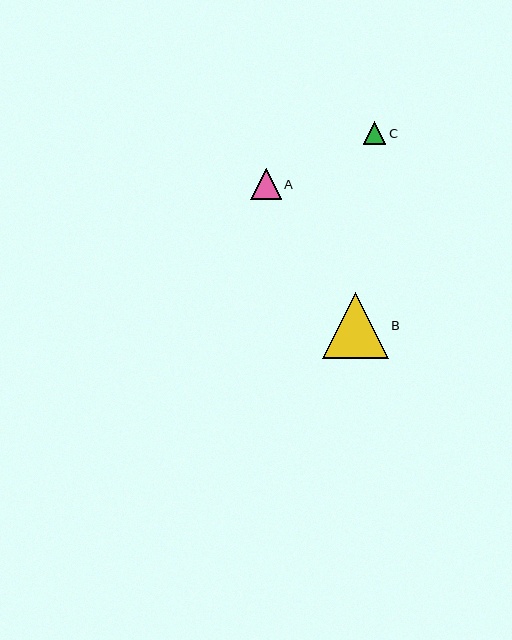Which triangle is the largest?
Triangle B is the largest with a size of approximately 66 pixels.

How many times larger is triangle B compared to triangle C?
Triangle B is approximately 2.9 times the size of triangle C.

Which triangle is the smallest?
Triangle C is the smallest with a size of approximately 23 pixels.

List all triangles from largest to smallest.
From largest to smallest: B, A, C.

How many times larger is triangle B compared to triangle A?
Triangle B is approximately 2.2 times the size of triangle A.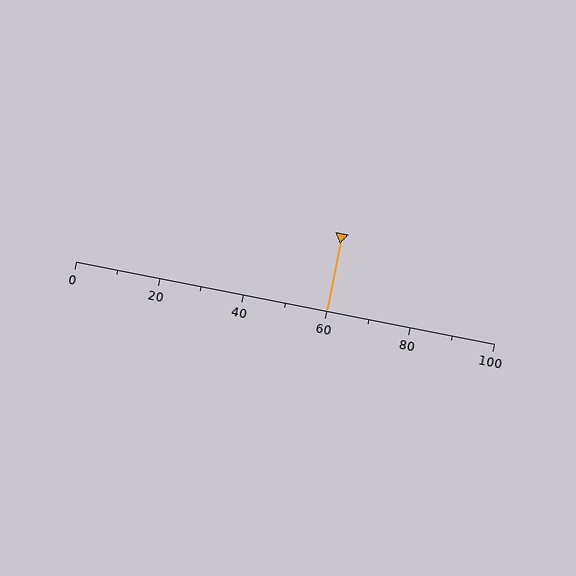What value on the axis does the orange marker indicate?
The marker indicates approximately 60.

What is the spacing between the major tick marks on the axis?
The major ticks are spaced 20 apart.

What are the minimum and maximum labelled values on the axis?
The axis runs from 0 to 100.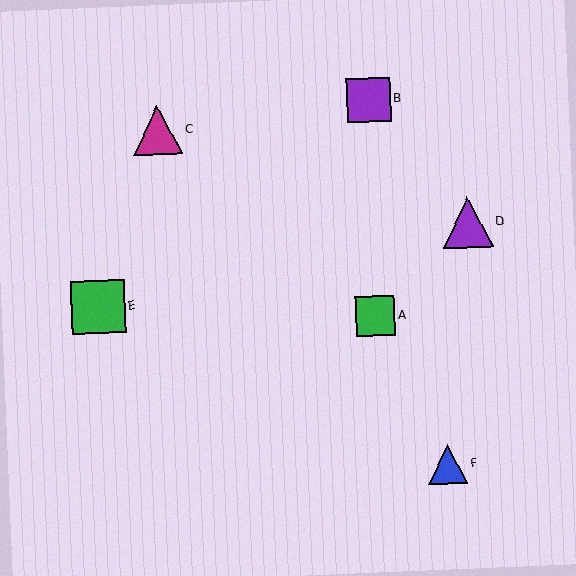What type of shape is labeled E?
Shape E is a green square.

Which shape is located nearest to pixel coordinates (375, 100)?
The purple square (labeled B) at (368, 100) is nearest to that location.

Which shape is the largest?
The green square (labeled E) is the largest.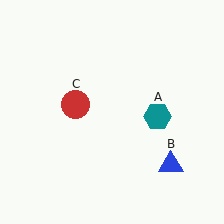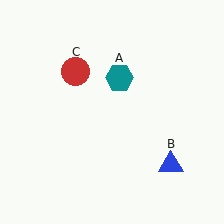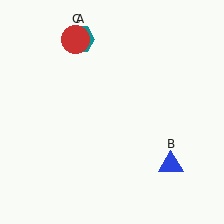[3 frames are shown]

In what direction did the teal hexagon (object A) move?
The teal hexagon (object A) moved up and to the left.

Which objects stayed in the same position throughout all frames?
Blue triangle (object B) remained stationary.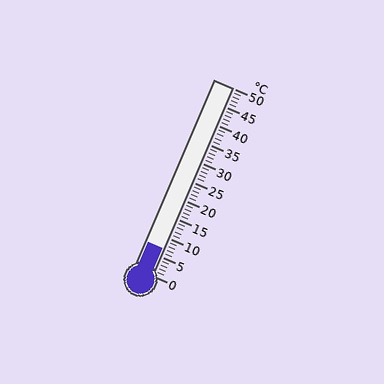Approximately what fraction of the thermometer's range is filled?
The thermometer is filled to approximately 15% of its range.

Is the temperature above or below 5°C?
The temperature is above 5°C.